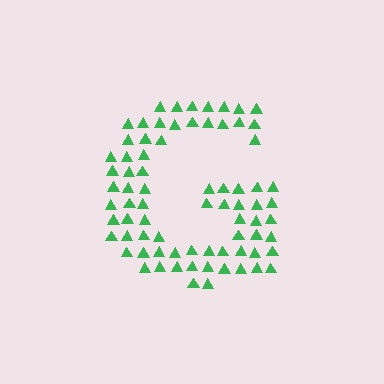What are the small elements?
The small elements are triangles.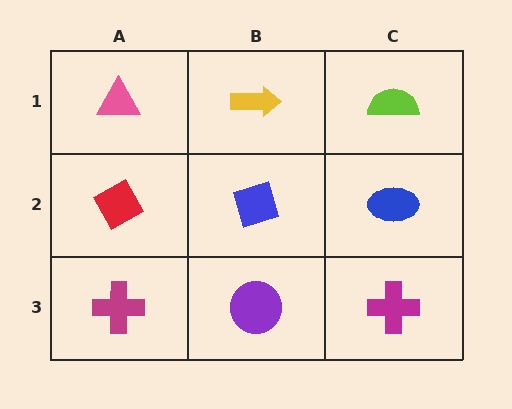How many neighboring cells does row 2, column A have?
3.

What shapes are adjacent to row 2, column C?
A lime semicircle (row 1, column C), a magenta cross (row 3, column C), a blue diamond (row 2, column B).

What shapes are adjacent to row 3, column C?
A blue ellipse (row 2, column C), a purple circle (row 3, column B).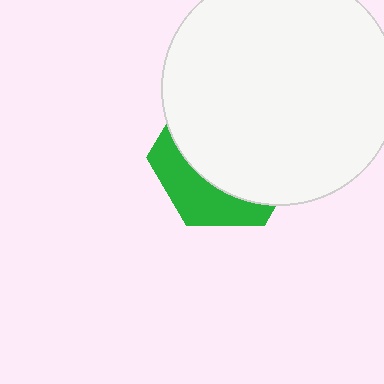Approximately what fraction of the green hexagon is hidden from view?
Roughly 70% of the green hexagon is hidden behind the white circle.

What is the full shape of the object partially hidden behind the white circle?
The partially hidden object is a green hexagon.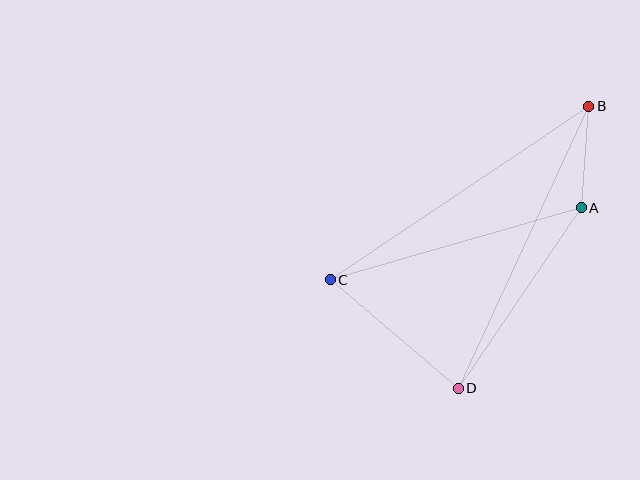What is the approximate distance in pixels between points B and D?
The distance between B and D is approximately 311 pixels.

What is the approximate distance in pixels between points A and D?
The distance between A and D is approximately 219 pixels.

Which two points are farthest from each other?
Points B and C are farthest from each other.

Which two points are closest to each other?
Points A and B are closest to each other.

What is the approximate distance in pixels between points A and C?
The distance between A and C is approximately 261 pixels.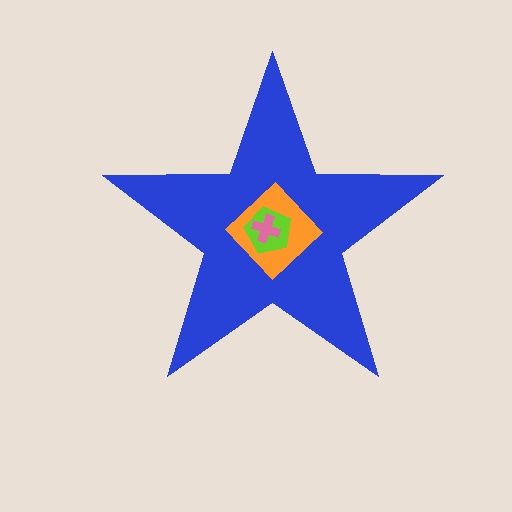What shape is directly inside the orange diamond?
The lime pentagon.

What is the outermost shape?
The blue star.